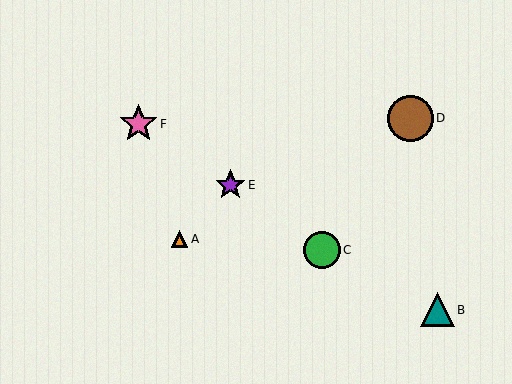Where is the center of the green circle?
The center of the green circle is at (322, 250).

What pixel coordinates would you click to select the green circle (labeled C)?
Click at (322, 250) to select the green circle C.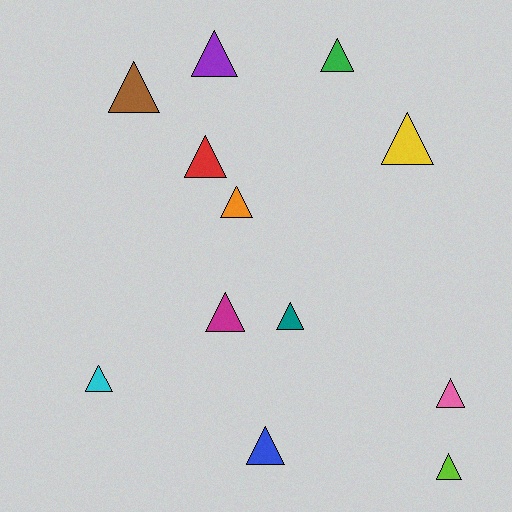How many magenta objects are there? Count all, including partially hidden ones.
There is 1 magenta object.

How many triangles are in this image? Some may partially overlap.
There are 12 triangles.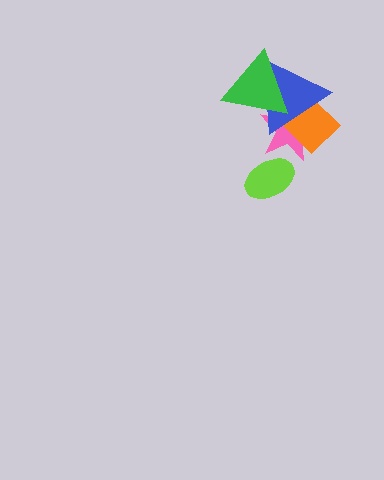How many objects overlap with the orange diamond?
2 objects overlap with the orange diamond.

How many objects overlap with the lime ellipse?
1 object overlaps with the lime ellipse.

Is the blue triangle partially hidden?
Yes, it is partially covered by another shape.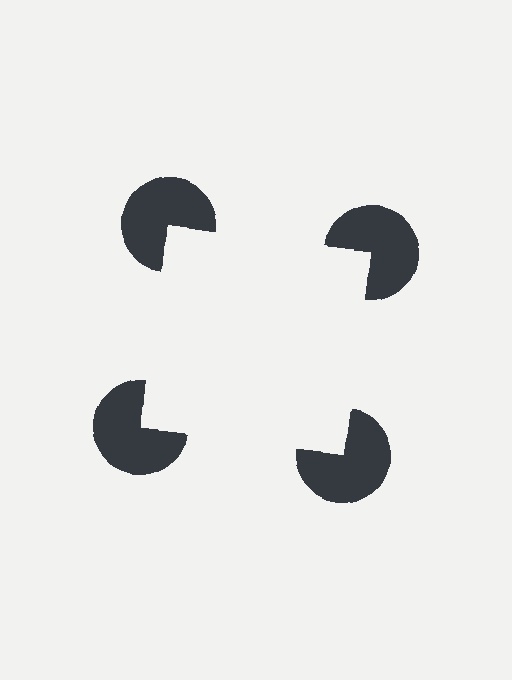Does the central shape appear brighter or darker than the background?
It typically appears slightly brighter than the background, even though no actual brightness change is drawn.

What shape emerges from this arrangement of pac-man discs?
An illusory square — its edges are inferred from the aligned wedge cuts in the pac-man discs, not physically drawn.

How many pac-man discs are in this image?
There are 4 — one at each vertex of the illusory square.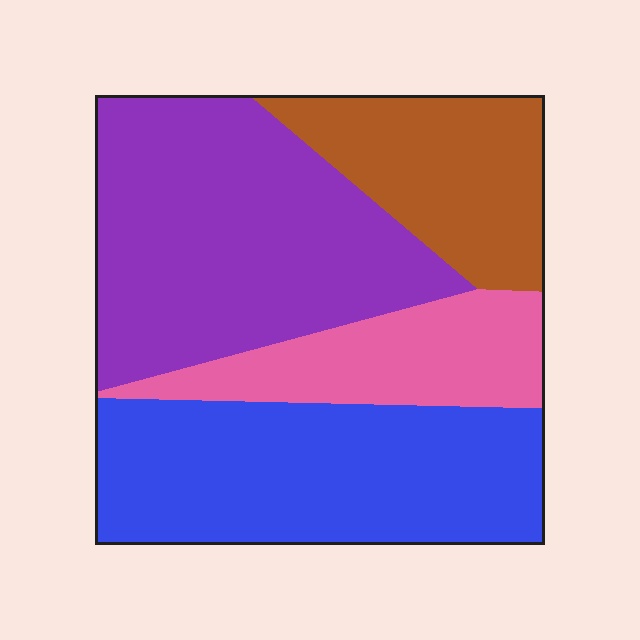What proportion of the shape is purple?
Purple takes up between a third and a half of the shape.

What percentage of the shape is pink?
Pink covers roughly 15% of the shape.